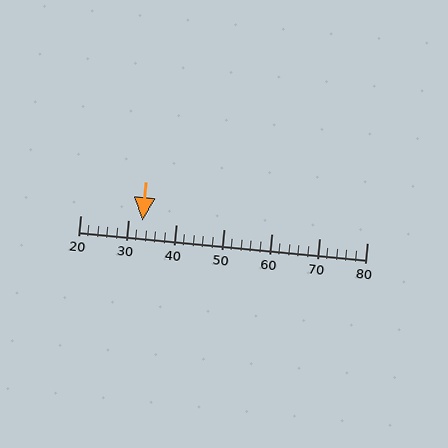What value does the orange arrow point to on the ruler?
The orange arrow points to approximately 33.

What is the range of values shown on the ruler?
The ruler shows values from 20 to 80.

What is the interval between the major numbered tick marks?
The major tick marks are spaced 10 units apart.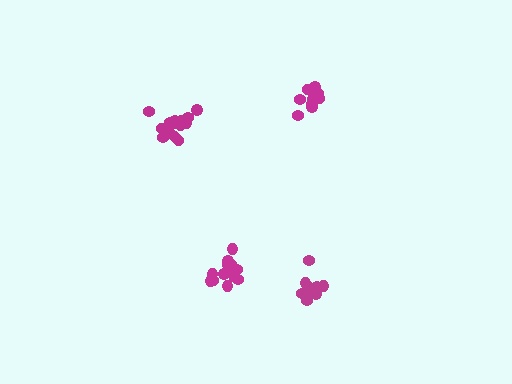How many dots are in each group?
Group 1: 13 dots, Group 2: 14 dots, Group 3: 15 dots, Group 4: 11 dots (53 total).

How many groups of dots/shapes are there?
There are 4 groups.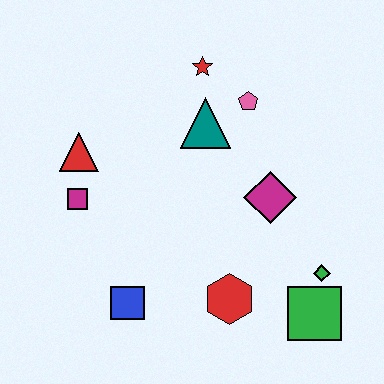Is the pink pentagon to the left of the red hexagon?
No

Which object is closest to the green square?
The green diamond is closest to the green square.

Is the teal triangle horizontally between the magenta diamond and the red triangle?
Yes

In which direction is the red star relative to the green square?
The red star is above the green square.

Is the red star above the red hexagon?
Yes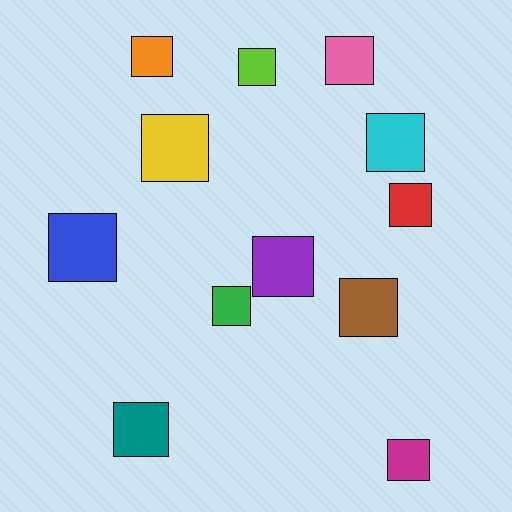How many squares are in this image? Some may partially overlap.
There are 12 squares.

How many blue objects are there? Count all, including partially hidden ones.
There is 1 blue object.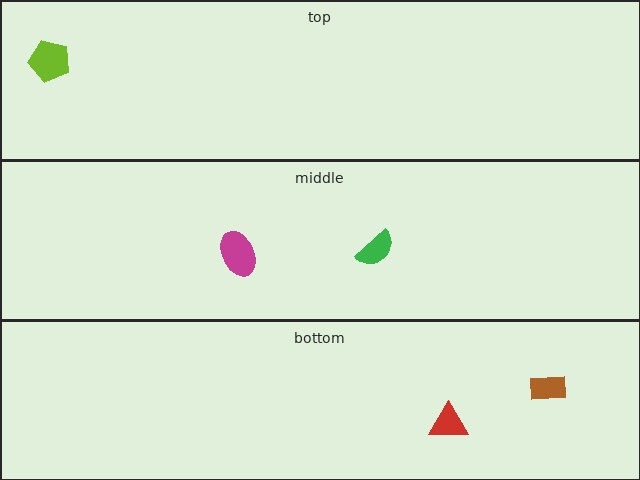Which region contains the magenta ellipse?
The middle region.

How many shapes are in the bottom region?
2.